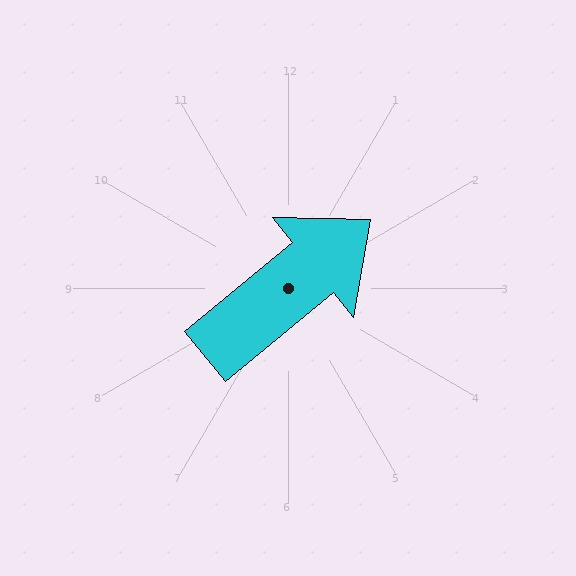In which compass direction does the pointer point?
Northeast.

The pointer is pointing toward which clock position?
Roughly 2 o'clock.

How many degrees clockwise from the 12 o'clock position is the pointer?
Approximately 51 degrees.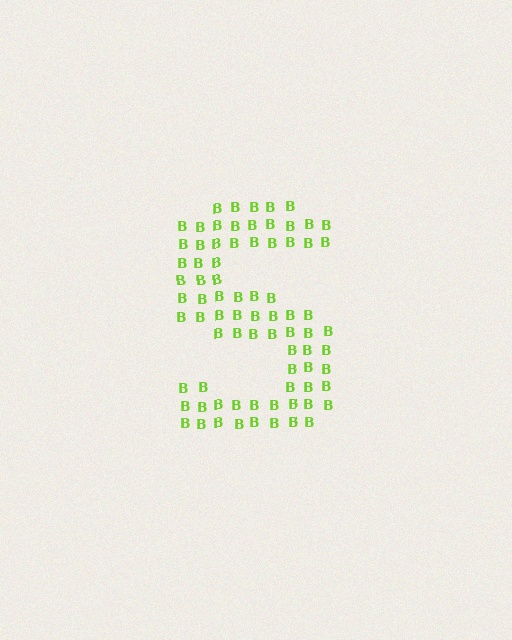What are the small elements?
The small elements are letter B's.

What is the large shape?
The large shape is the letter S.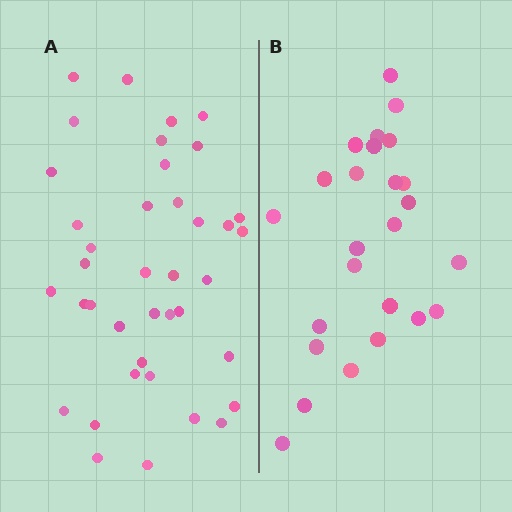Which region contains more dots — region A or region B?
Region A (the left region) has more dots.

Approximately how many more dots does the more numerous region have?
Region A has approximately 15 more dots than region B.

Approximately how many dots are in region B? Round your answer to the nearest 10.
About 20 dots. (The exact count is 25, which rounds to 20.)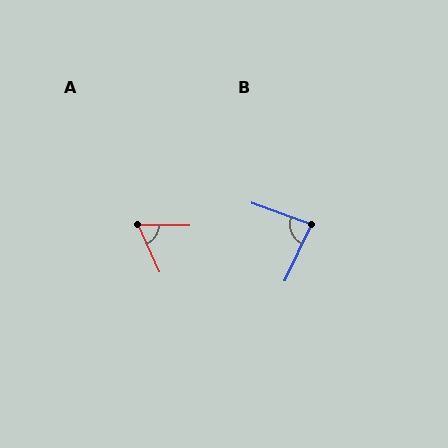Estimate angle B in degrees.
Approximately 84 degrees.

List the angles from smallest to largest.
A (66°), B (84°).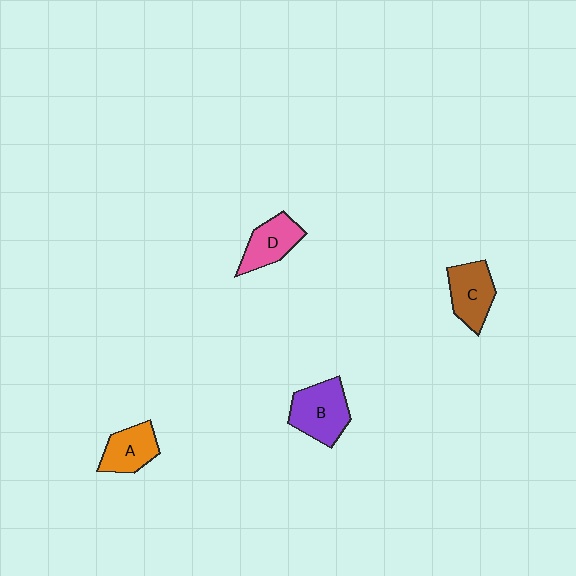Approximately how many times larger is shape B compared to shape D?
Approximately 1.3 times.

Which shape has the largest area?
Shape B (purple).